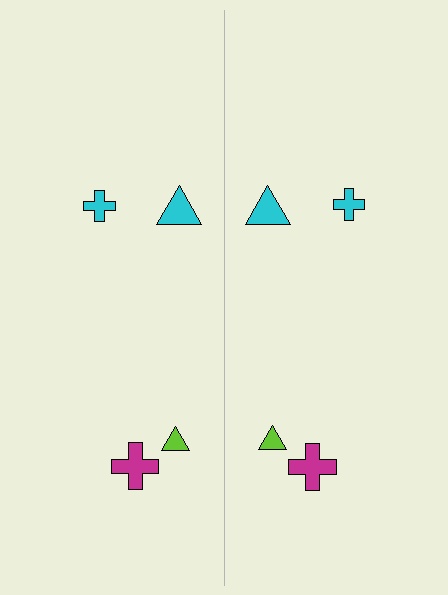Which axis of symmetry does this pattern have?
The pattern has a vertical axis of symmetry running through the center of the image.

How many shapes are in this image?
There are 8 shapes in this image.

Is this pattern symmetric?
Yes, this pattern has bilateral (reflection) symmetry.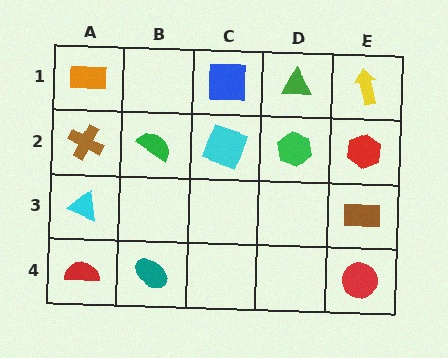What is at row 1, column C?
A blue square.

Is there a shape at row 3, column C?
No, that cell is empty.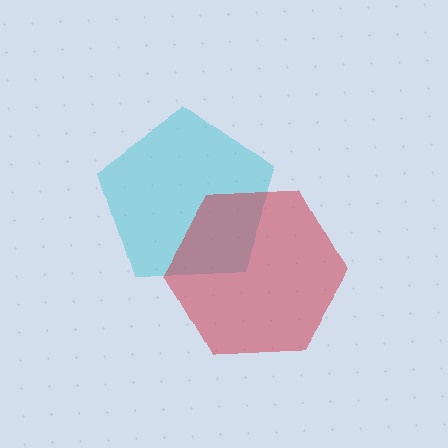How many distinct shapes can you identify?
There are 2 distinct shapes: a cyan pentagon, a red hexagon.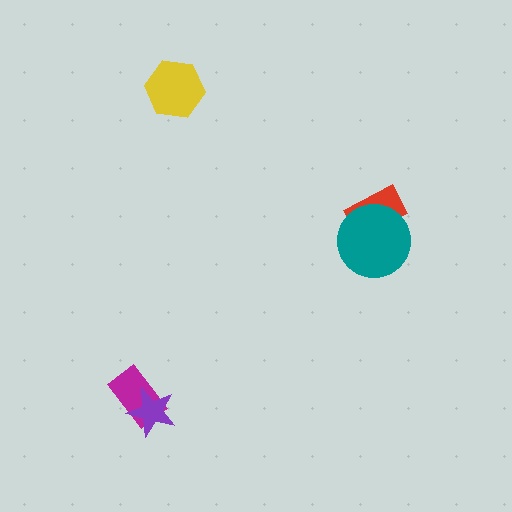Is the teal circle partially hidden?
No, no other shape covers it.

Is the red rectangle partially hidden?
Yes, it is partially covered by another shape.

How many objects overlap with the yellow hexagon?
0 objects overlap with the yellow hexagon.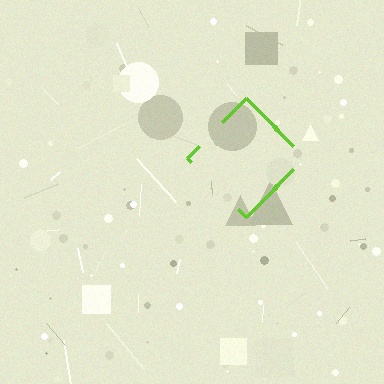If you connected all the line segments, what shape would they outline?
They would outline a diamond.